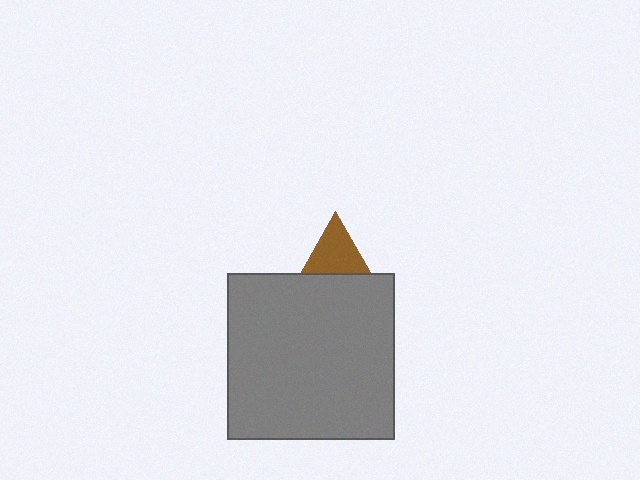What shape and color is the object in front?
The object in front is a gray square.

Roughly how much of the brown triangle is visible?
About half of it is visible (roughly 58%).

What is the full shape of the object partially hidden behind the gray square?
The partially hidden object is a brown triangle.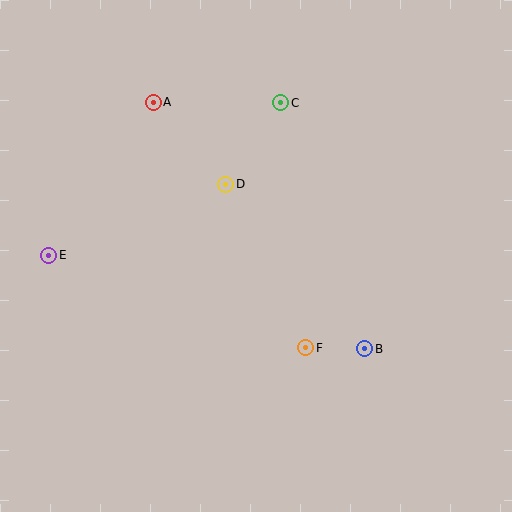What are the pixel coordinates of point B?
Point B is at (365, 349).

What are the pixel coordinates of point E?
Point E is at (49, 255).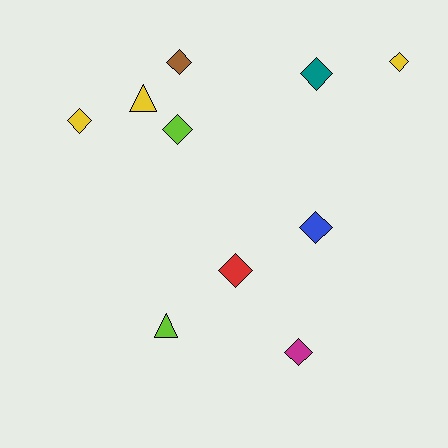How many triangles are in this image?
There are 2 triangles.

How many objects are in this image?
There are 10 objects.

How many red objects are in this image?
There is 1 red object.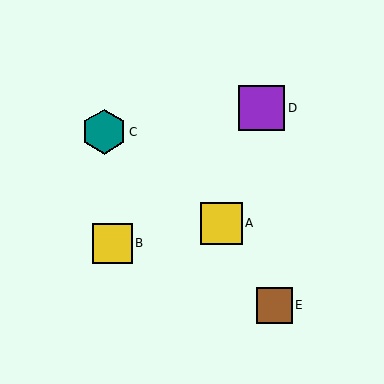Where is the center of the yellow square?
The center of the yellow square is at (222, 223).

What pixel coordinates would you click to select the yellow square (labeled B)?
Click at (112, 243) to select the yellow square B.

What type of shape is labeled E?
Shape E is a brown square.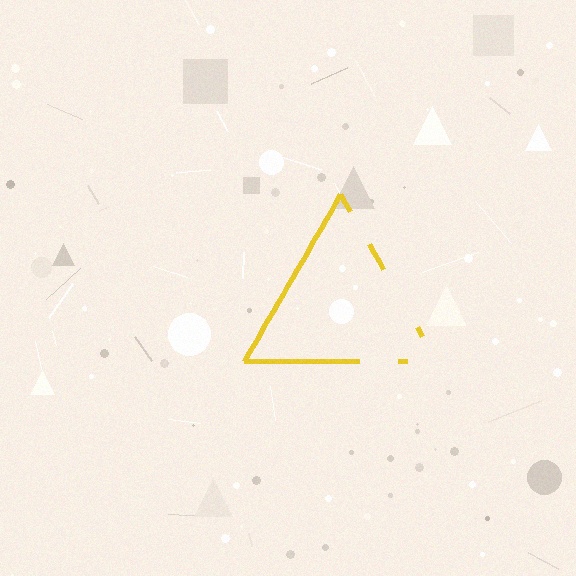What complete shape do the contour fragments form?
The contour fragments form a triangle.